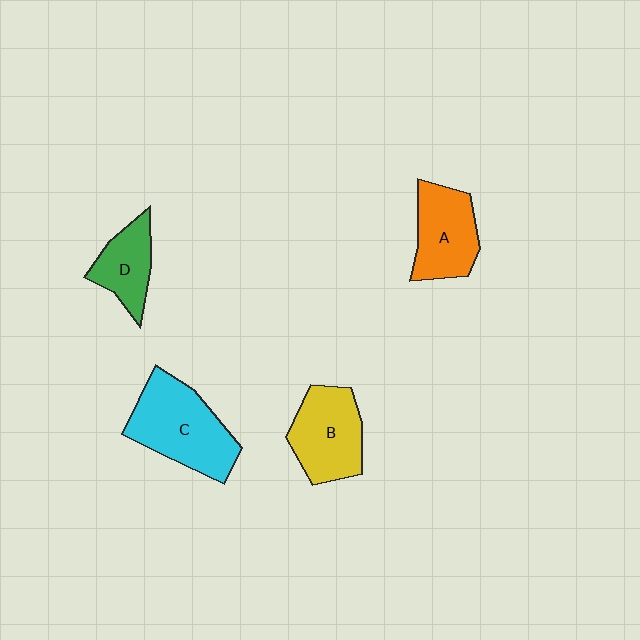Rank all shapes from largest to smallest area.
From largest to smallest: C (cyan), B (yellow), A (orange), D (green).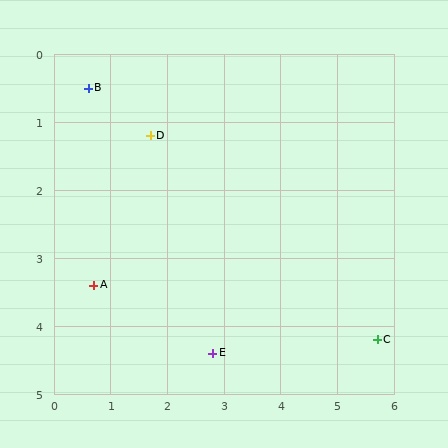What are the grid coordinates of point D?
Point D is at approximately (1.7, 1.2).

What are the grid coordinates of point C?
Point C is at approximately (5.7, 4.2).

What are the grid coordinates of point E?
Point E is at approximately (2.8, 4.4).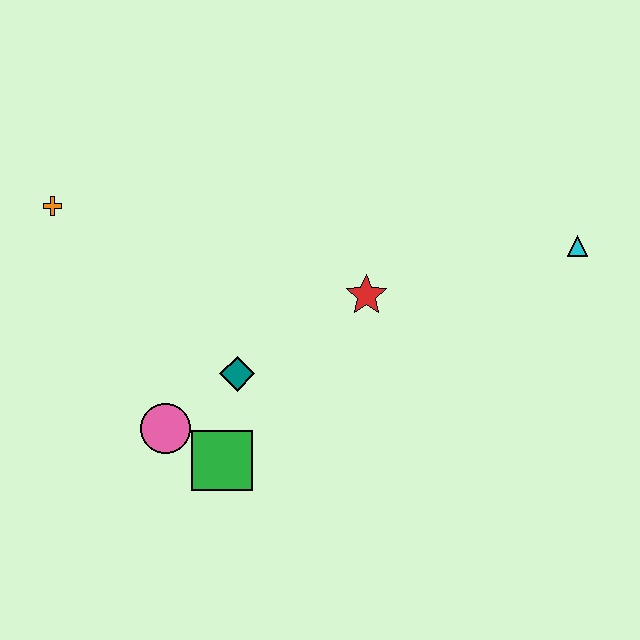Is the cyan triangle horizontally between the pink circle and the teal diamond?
No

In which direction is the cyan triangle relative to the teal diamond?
The cyan triangle is to the right of the teal diamond.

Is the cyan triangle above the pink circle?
Yes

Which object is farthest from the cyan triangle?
The orange cross is farthest from the cyan triangle.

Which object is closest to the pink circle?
The green square is closest to the pink circle.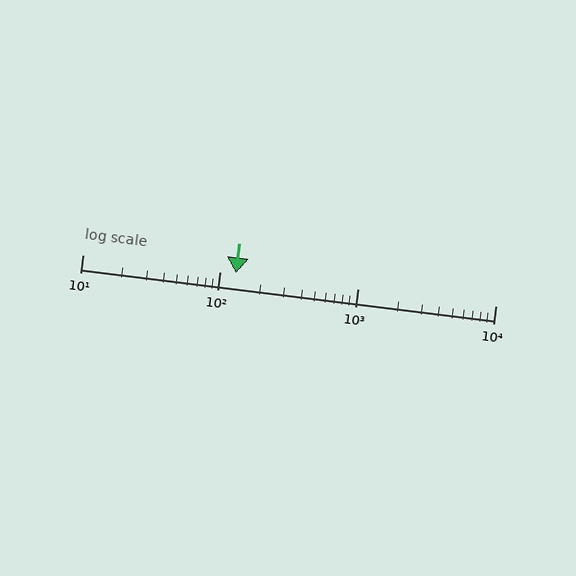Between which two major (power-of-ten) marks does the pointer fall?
The pointer is between 100 and 1000.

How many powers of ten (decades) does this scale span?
The scale spans 3 decades, from 10 to 10000.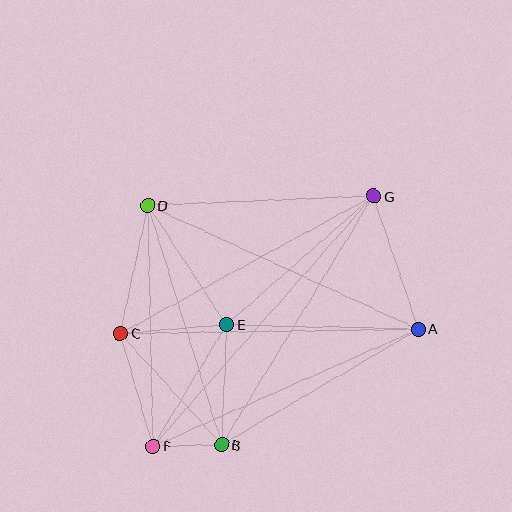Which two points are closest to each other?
Points B and F are closest to each other.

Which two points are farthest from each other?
Points F and G are farthest from each other.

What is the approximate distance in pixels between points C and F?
The distance between C and F is approximately 117 pixels.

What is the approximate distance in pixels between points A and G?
The distance between A and G is approximately 140 pixels.